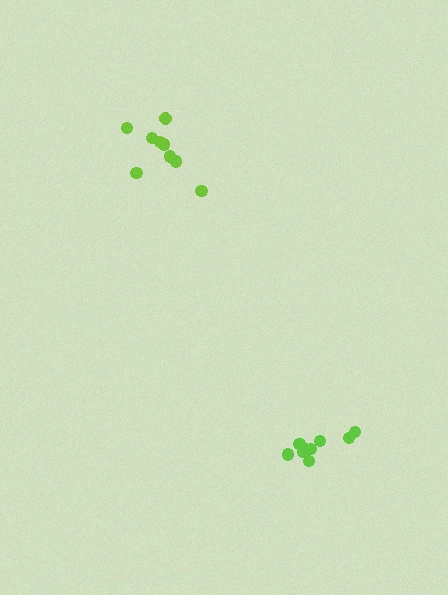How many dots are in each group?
Group 1: 9 dots, Group 2: 9 dots (18 total).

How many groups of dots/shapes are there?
There are 2 groups.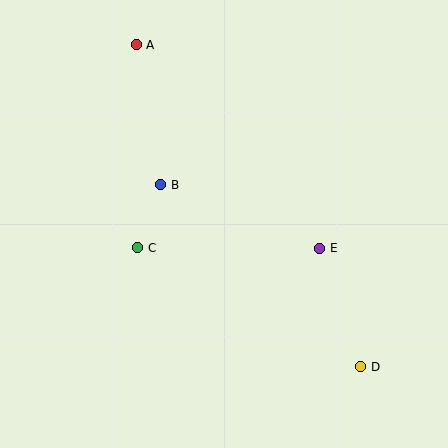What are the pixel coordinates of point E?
Point E is at (320, 248).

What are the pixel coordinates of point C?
Point C is at (138, 248).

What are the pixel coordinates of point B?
Point B is at (161, 185).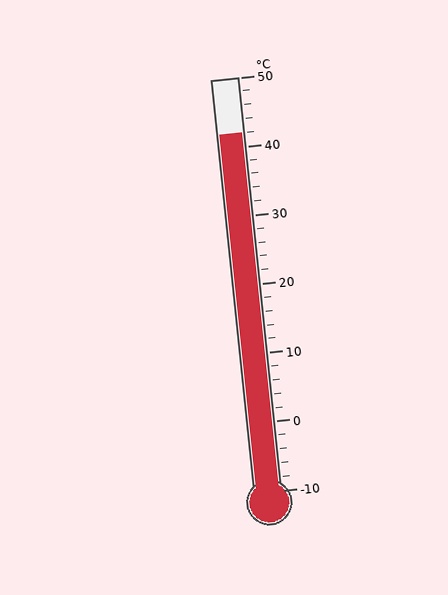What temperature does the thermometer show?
The thermometer shows approximately 42°C.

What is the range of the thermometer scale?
The thermometer scale ranges from -10°C to 50°C.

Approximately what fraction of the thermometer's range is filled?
The thermometer is filled to approximately 85% of its range.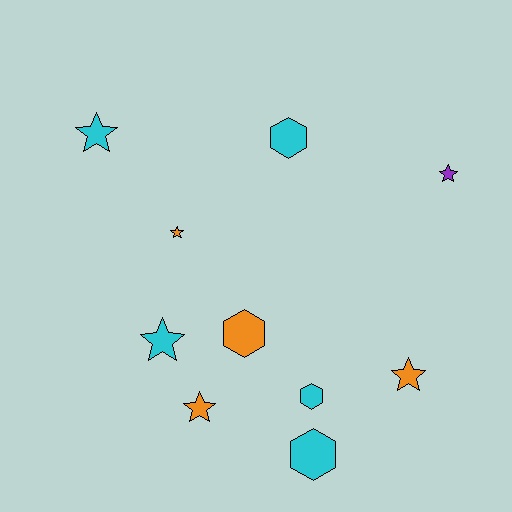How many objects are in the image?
There are 10 objects.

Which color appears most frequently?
Cyan, with 5 objects.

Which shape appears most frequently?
Star, with 6 objects.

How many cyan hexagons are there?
There are 3 cyan hexagons.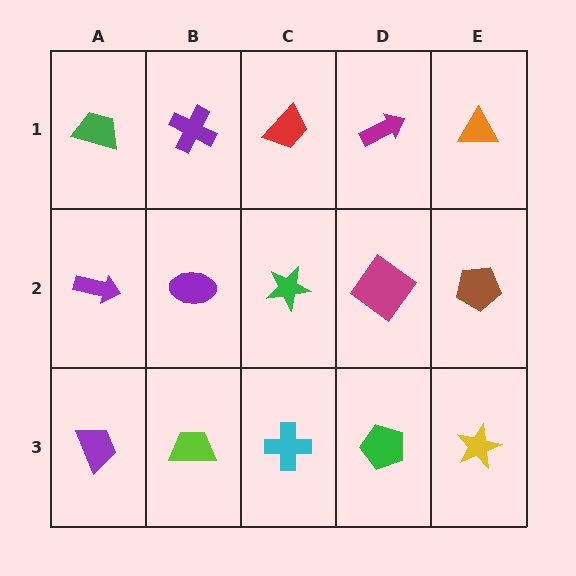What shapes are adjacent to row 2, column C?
A red trapezoid (row 1, column C), a cyan cross (row 3, column C), a purple ellipse (row 2, column B), a magenta diamond (row 2, column D).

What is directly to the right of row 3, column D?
A yellow star.